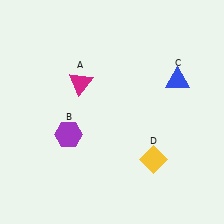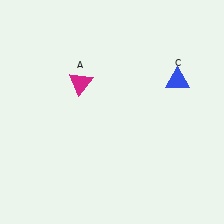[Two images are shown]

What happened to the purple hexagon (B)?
The purple hexagon (B) was removed in Image 2. It was in the bottom-left area of Image 1.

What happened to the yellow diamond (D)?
The yellow diamond (D) was removed in Image 2. It was in the bottom-right area of Image 1.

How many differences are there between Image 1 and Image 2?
There are 2 differences between the two images.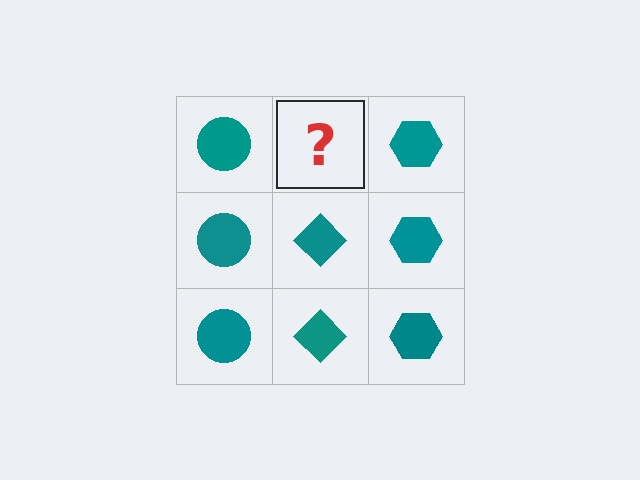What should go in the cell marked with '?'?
The missing cell should contain a teal diamond.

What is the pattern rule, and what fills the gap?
The rule is that each column has a consistent shape. The gap should be filled with a teal diamond.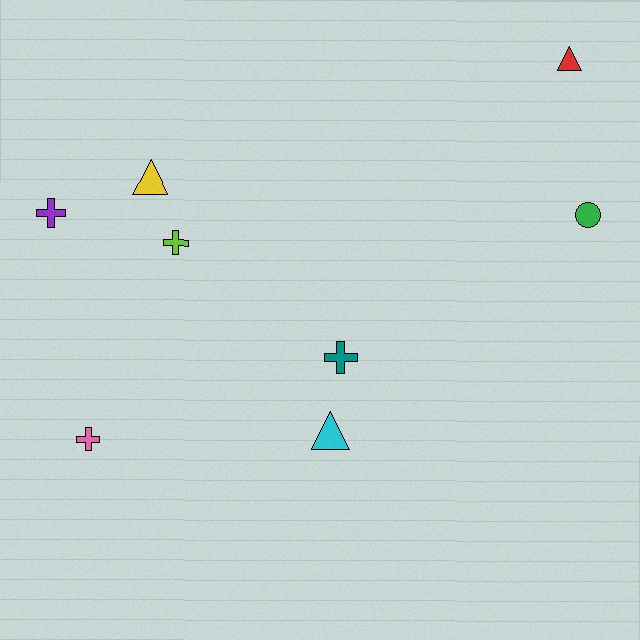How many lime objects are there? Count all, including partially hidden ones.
There is 1 lime object.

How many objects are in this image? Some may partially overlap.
There are 8 objects.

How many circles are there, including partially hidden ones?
There is 1 circle.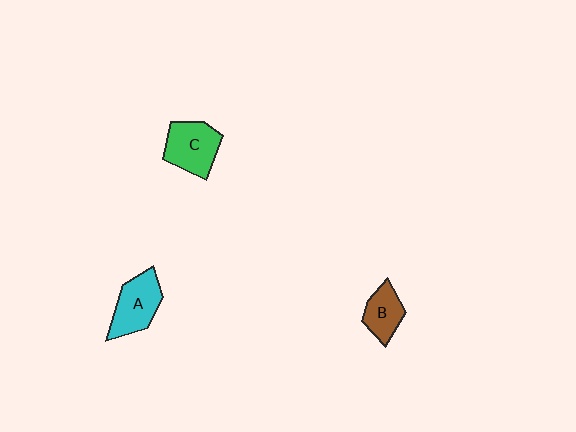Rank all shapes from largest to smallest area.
From largest to smallest: C (green), A (cyan), B (brown).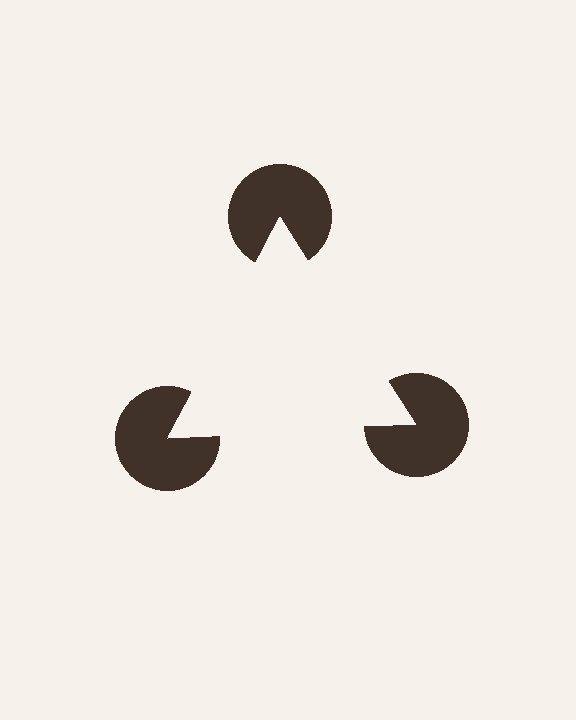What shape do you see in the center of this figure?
An illusory triangle — its edges are inferred from the aligned wedge cuts in the pac-man discs, not physically drawn.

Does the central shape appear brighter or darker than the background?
It typically appears slightly brighter than the background, even though no actual brightness change is drawn.